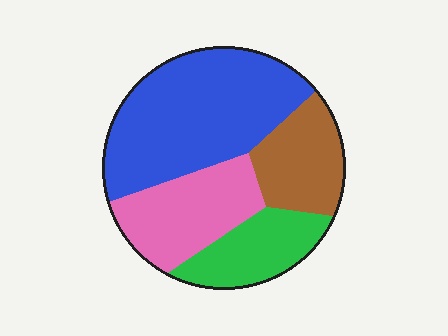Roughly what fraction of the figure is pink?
Pink takes up about one fifth (1/5) of the figure.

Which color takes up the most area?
Blue, at roughly 45%.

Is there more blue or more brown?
Blue.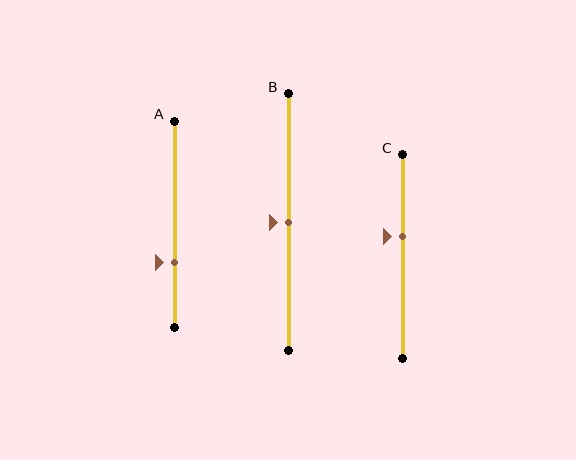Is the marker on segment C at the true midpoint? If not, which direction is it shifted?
No, the marker on segment C is shifted upward by about 10% of the segment length.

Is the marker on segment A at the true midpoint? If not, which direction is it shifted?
No, the marker on segment A is shifted downward by about 19% of the segment length.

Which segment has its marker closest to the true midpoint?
Segment B has its marker closest to the true midpoint.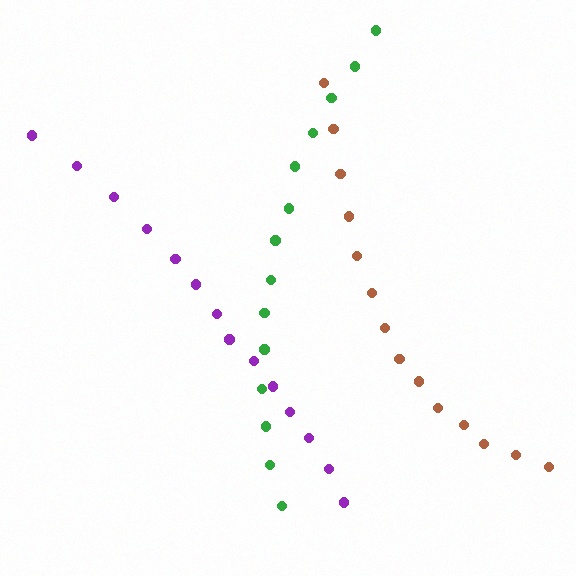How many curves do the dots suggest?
There are 3 distinct paths.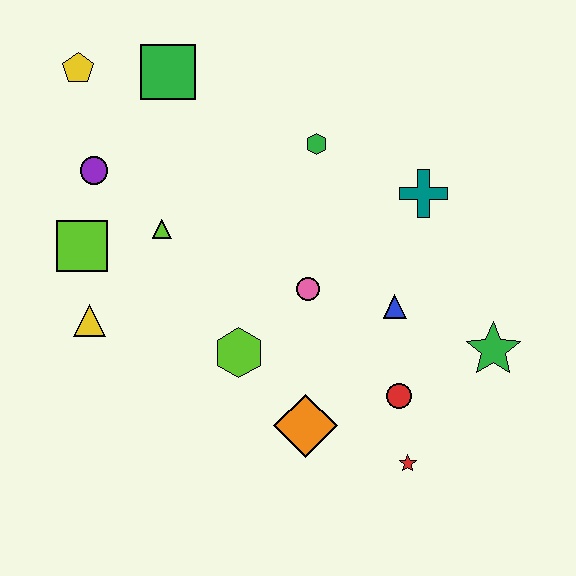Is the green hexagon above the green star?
Yes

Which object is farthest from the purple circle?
The green star is farthest from the purple circle.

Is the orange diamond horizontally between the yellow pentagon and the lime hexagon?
No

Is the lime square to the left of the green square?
Yes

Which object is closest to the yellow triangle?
The lime square is closest to the yellow triangle.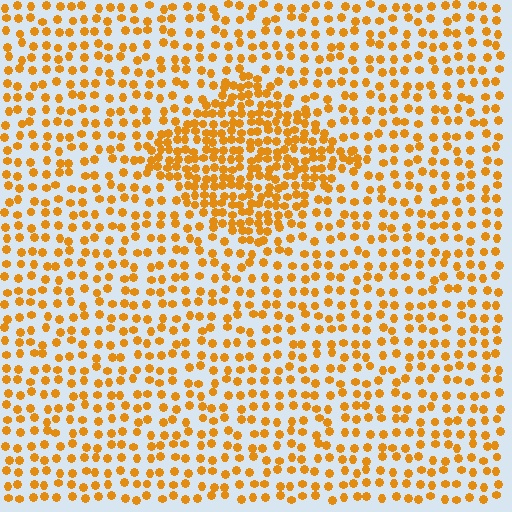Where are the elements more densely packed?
The elements are more densely packed inside the diamond boundary.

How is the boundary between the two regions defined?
The boundary is defined by a change in element density (approximately 2.0x ratio). All elements are the same color, size, and shape.